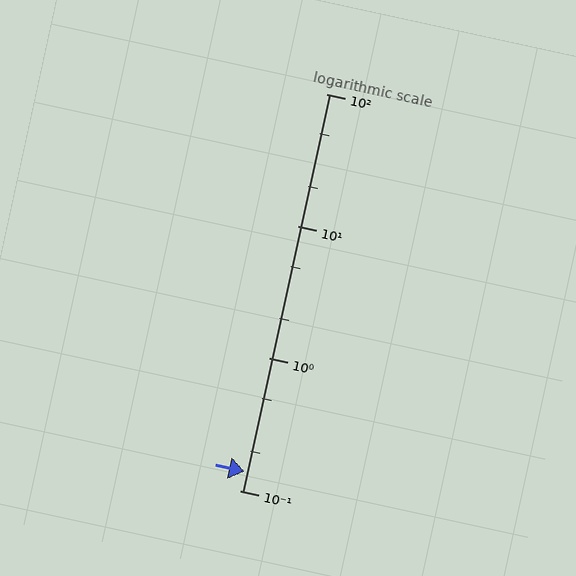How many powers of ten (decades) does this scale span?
The scale spans 3 decades, from 0.1 to 100.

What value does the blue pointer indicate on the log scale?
The pointer indicates approximately 0.14.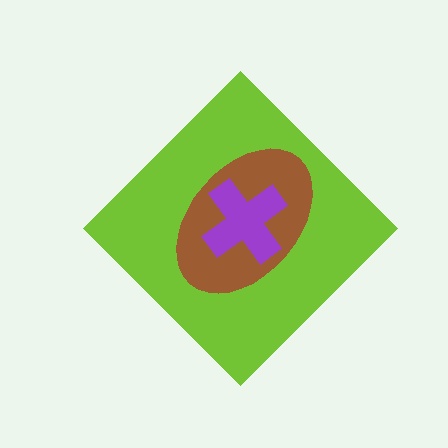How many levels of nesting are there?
3.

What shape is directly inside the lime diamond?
The brown ellipse.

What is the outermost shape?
The lime diamond.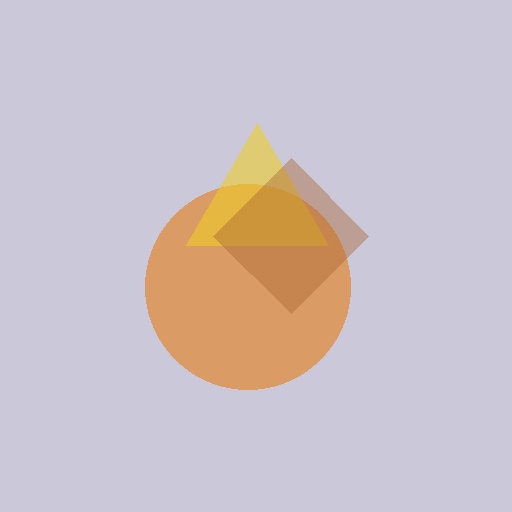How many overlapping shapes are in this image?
There are 3 overlapping shapes in the image.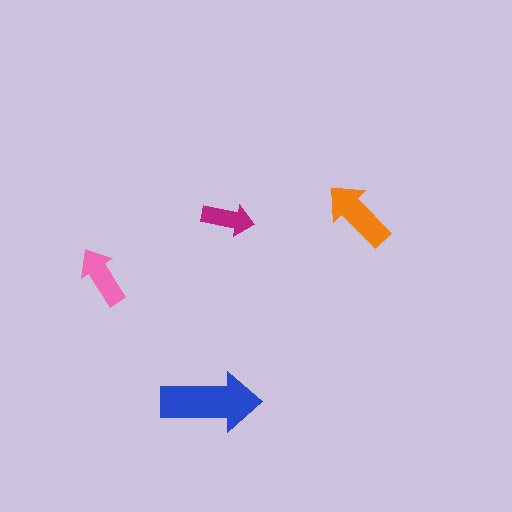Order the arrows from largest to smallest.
the blue one, the orange one, the pink one, the magenta one.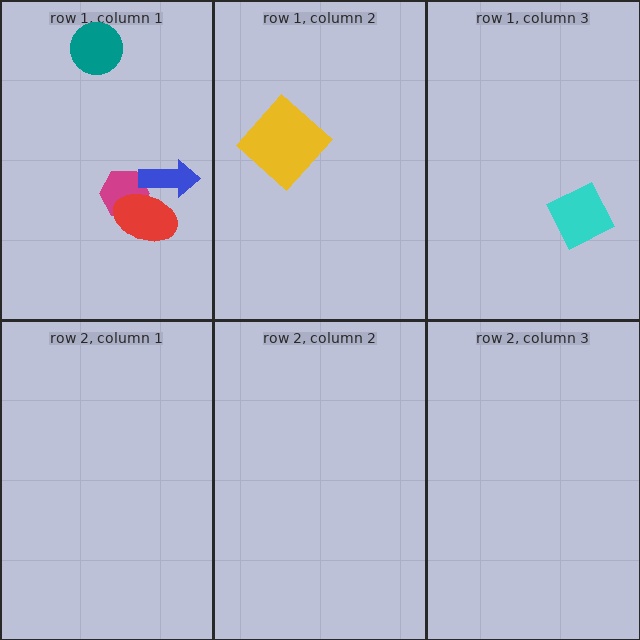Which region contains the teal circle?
The row 1, column 1 region.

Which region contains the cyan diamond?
The row 1, column 3 region.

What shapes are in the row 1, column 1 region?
The magenta hexagon, the teal circle, the red ellipse, the blue arrow.